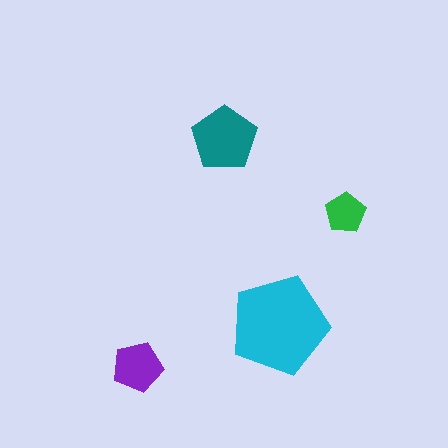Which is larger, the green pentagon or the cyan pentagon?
The cyan one.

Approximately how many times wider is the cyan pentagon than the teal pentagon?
About 1.5 times wider.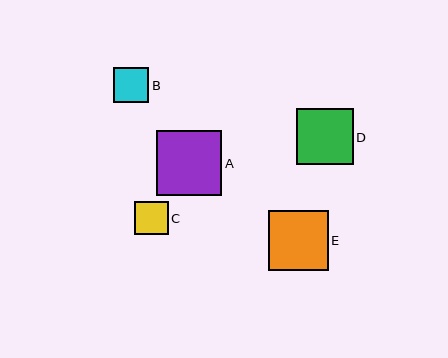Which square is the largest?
Square A is the largest with a size of approximately 65 pixels.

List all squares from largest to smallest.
From largest to smallest: A, E, D, B, C.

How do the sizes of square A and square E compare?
Square A and square E are approximately the same size.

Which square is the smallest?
Square C is the smallest with a size of approximately 33 pixels.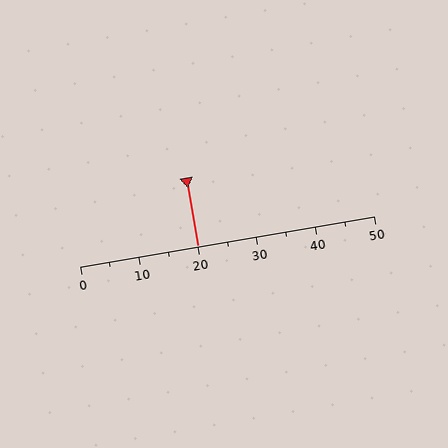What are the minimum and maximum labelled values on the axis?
The axis runs from 0 to 50.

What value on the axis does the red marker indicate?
The marker indicates approximately 20.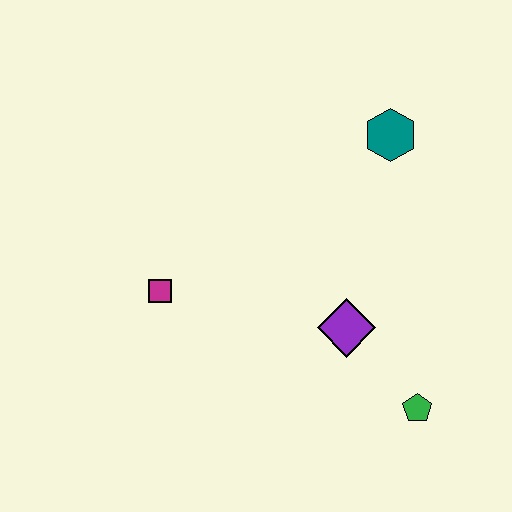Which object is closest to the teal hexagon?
The purple diamond is closest to the teal hexagon.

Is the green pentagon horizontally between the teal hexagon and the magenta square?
No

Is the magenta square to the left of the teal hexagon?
Yes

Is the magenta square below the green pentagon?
No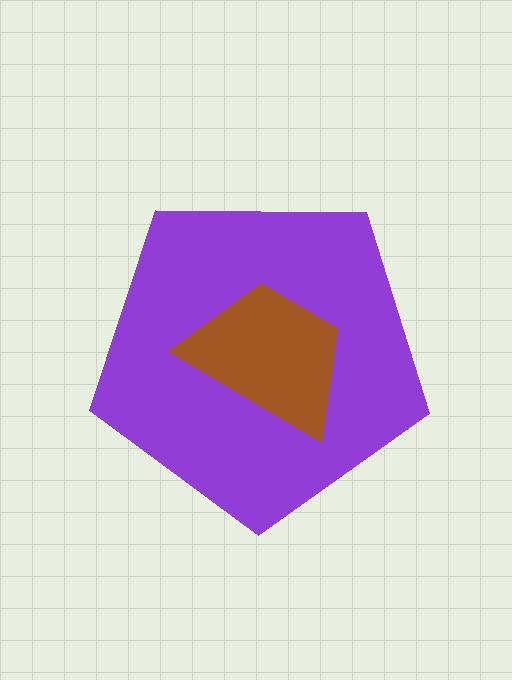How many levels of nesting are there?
2.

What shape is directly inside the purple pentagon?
The brown trapezoid.